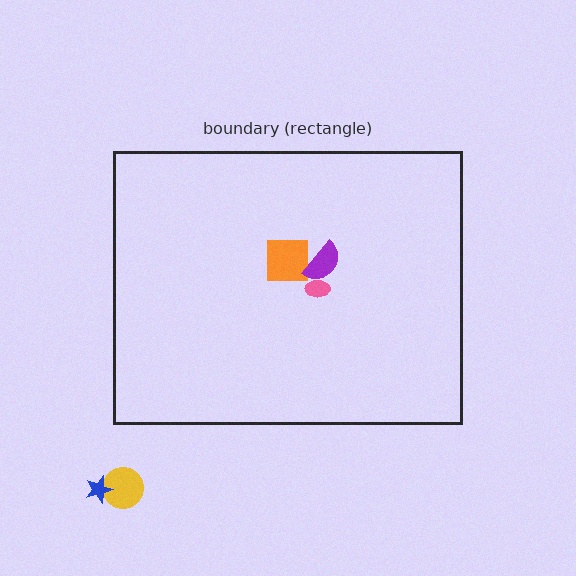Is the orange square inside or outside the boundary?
Inside.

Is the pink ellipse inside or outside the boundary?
Inside.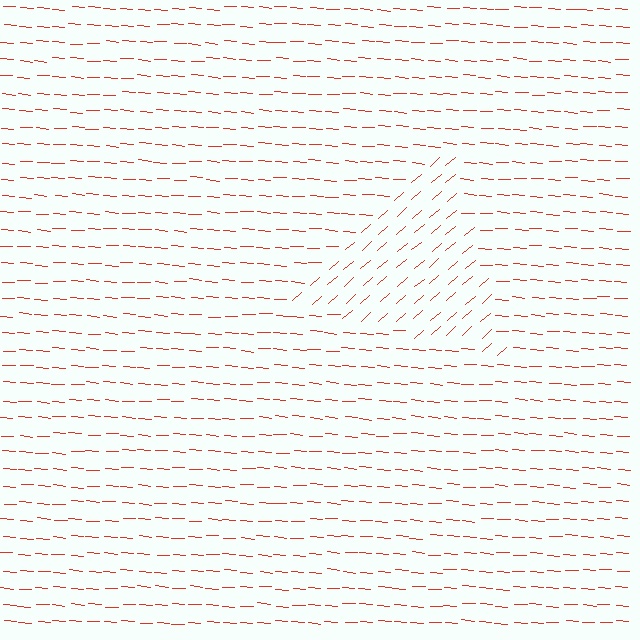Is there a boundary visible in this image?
Yes, there is a texture boundary formed by a change in line orientation.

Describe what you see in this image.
The image is filled with small red line segments. A triangle region in the image has lines oriented differently from the surrounding lines, creating a visible texture boundary.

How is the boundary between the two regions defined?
The boundary is defined purely by a change in line orientation (approximately 45 degrees difference). All lines are the same color and thickness.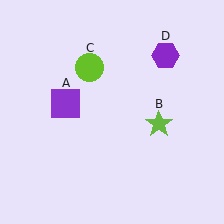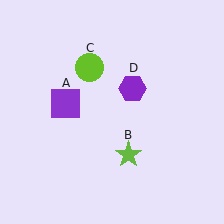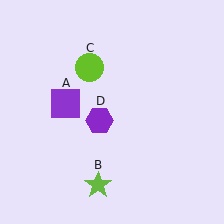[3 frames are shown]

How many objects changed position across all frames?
2 objects changed position: lime star (object B), purple hexagon (object D).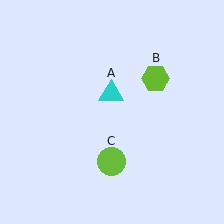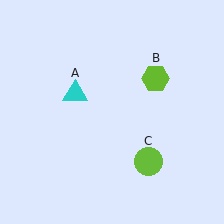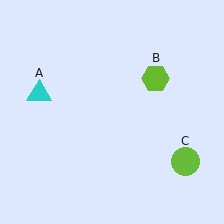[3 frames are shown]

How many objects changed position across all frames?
2 objects changed position: cyan triangle (object A), lime circle (object C).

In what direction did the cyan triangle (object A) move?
The cyan triangle (object A) moved left.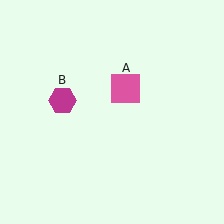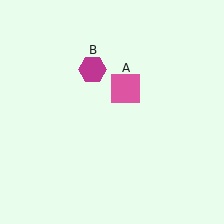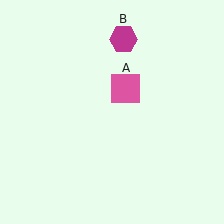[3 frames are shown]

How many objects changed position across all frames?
1 object changed position: magenta hexagon (object B).